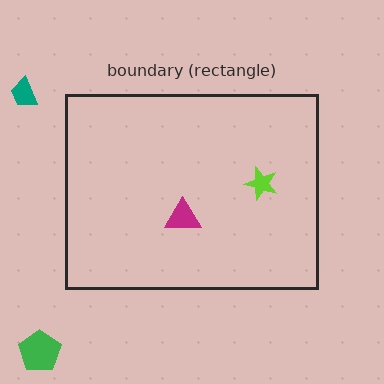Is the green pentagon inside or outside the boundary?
Outside.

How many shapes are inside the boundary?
2 inside, 2 outside.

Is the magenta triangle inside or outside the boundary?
Inside.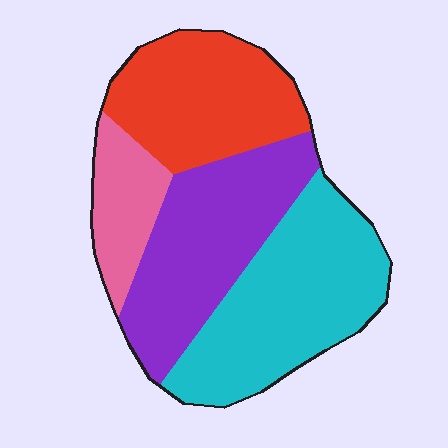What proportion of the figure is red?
Red takes up about one quarter (1/4) of the figure.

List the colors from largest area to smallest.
From largest to smallest: cyan, purple, red, pink.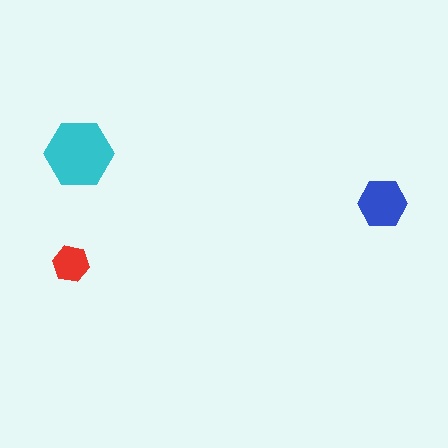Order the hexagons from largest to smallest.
the cyan one, the blue one, the red one.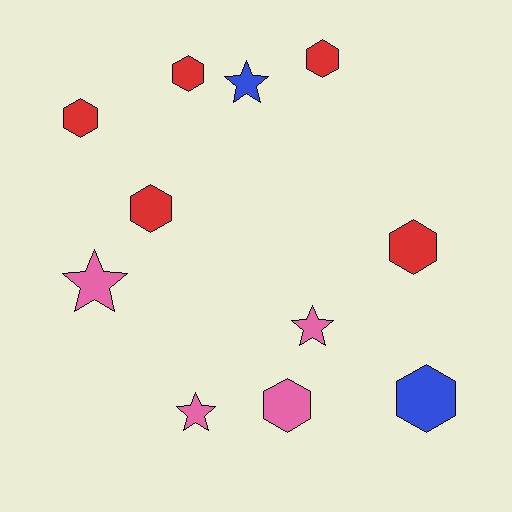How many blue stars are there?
There is 1 blue star.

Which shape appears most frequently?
Hexagon, with 7 objects.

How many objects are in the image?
There are 11 objects.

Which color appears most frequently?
Red, with 5 objects.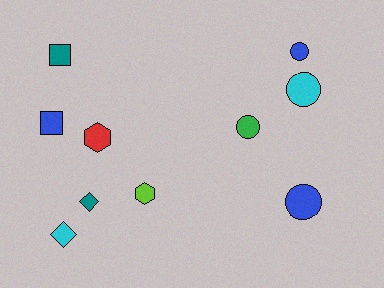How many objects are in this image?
There are 10 objects.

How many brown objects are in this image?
There are no brown objects.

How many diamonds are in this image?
There are 2 diamonds.